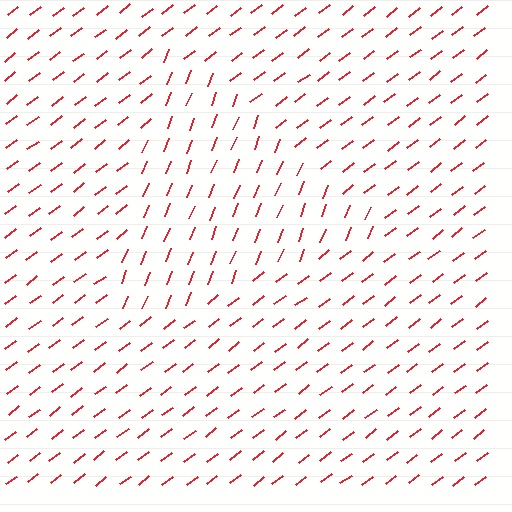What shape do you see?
I see a triangle.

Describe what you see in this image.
The image is filled with small red line segments. A triangle region in the image has lines oriented differently from the surrounding lines, creating a visible texture boundary.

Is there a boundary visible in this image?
Yes, there is a texture boundary formed by a change in line orientation.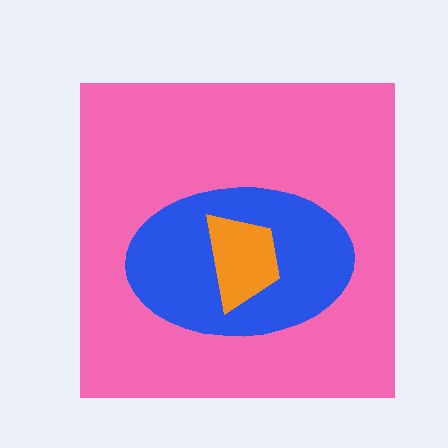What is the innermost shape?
The orange trapezoid.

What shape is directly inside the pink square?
The blue ellipse.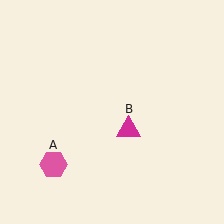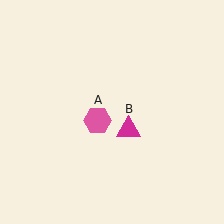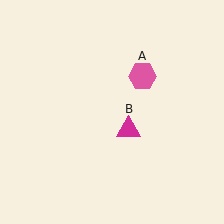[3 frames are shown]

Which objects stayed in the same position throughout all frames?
Magenta triangle (object B) remained stationary.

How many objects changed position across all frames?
1 object changed position: pink hexagon (object A).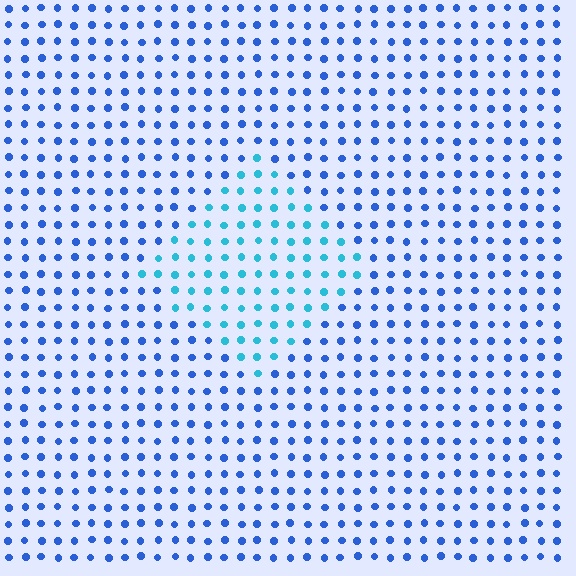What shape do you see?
I see a diamond.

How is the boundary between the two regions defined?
The boundary is defined purely by a slight shift in hue (about 33 degrees). Spacing, size, and orientation are identical on both sides.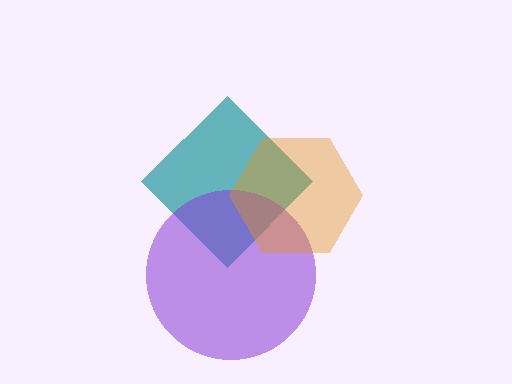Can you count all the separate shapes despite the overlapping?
Yes, there are 3 separate shapes.